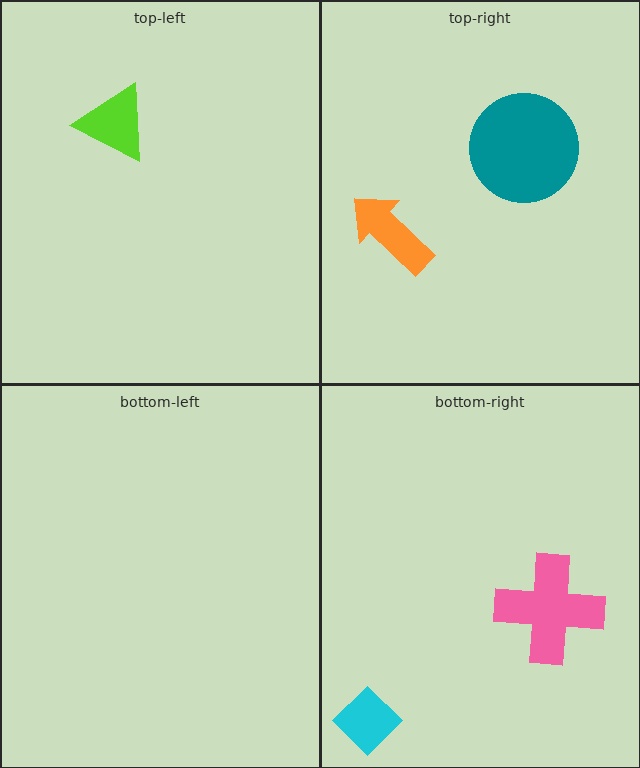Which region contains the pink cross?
The bottom-right region.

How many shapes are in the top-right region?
2.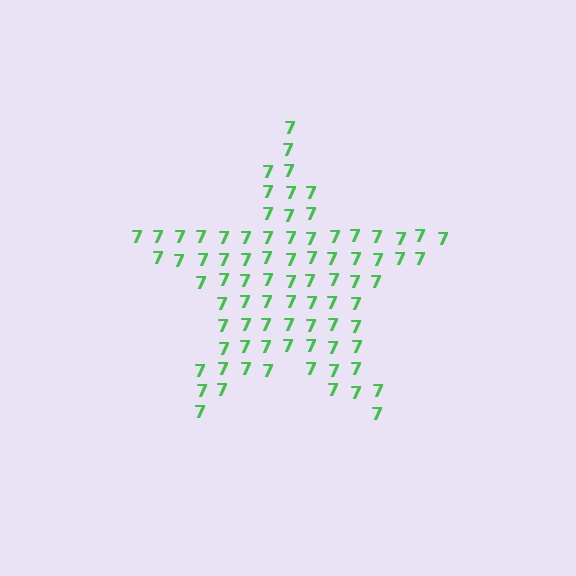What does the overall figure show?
The overall figure shows a star.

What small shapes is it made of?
It is made of small digit 7's.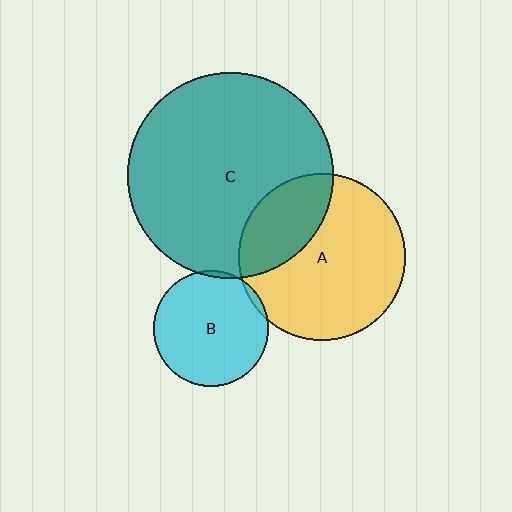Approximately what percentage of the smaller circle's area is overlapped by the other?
Approximately 5%.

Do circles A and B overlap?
Yes.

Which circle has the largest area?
Circle C (teal).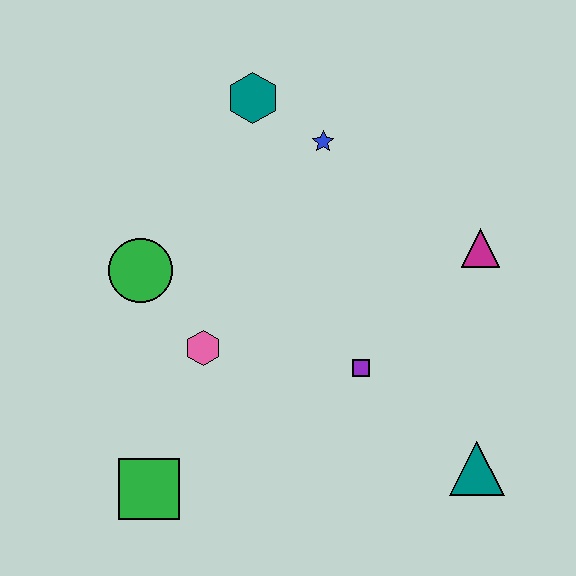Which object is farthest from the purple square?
The teal hexagon is farthest from the purple square.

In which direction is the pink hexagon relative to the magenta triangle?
The pink hexagon is to the left of the magenta triangle.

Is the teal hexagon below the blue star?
No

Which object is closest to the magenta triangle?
The purple square is closest to the magenta triangle.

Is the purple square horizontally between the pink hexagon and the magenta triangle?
Yes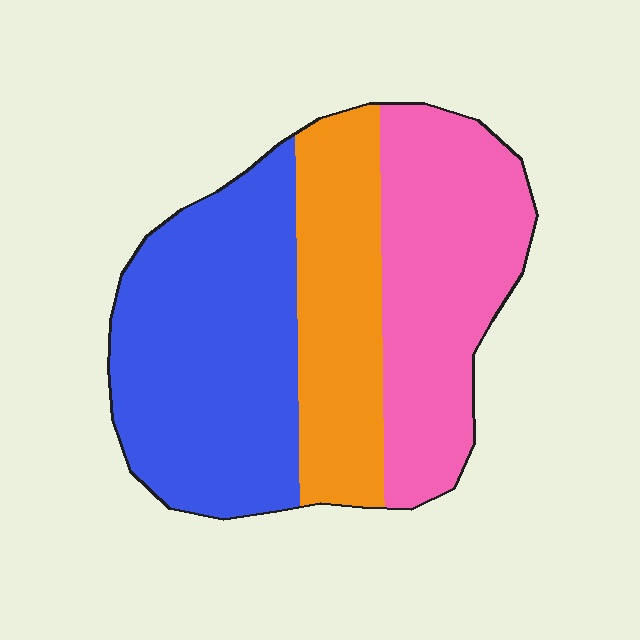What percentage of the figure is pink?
Pink takes up about one third (1/3) of the figure.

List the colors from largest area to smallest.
From largest to smallest: blue, pink, orange.